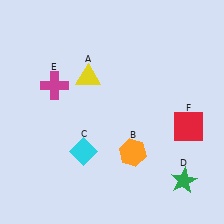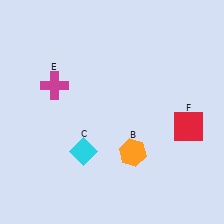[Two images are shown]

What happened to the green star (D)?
The green star (D) was removed in Image 2. It was in the bottom-right area of Image 1.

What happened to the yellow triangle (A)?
The yellow triangle (A) was removed in Image 2. It was in the top-left area of Image 1.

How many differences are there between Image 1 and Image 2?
There are 2 differences between the two images.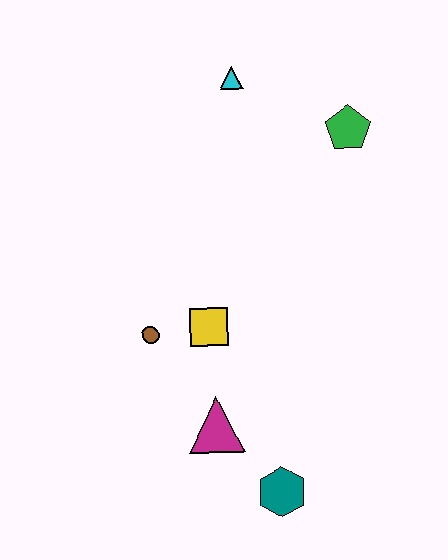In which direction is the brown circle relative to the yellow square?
The brown circle is to the left of the yellow square.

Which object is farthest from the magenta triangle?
The cyan triangle is farthest from the magenta triangle.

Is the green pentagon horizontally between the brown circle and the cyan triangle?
No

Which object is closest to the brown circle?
The yellow square is closest to the brown circle.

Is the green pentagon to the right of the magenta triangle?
Yes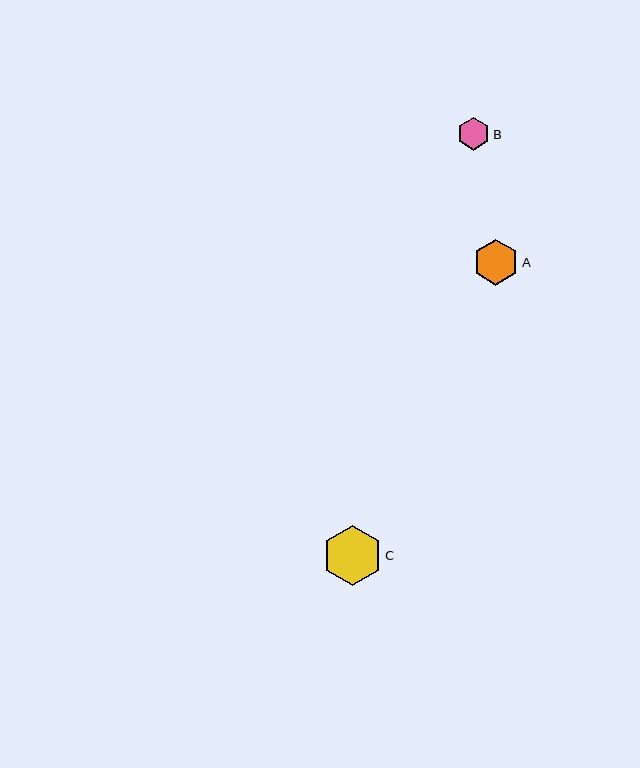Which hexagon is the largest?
Hexagon C is the largest with a size of approximately 60 pixels.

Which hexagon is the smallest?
Hexagon B is the smallest with a size of approximately 33 pixels.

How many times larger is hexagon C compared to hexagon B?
Hexagon C is approximately 1.8 times the size of hexagon B.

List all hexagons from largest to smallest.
From largest to smallest: C, A, B.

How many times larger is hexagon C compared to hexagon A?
Hexagon C is approximately 1.3 times the size of hexagon A.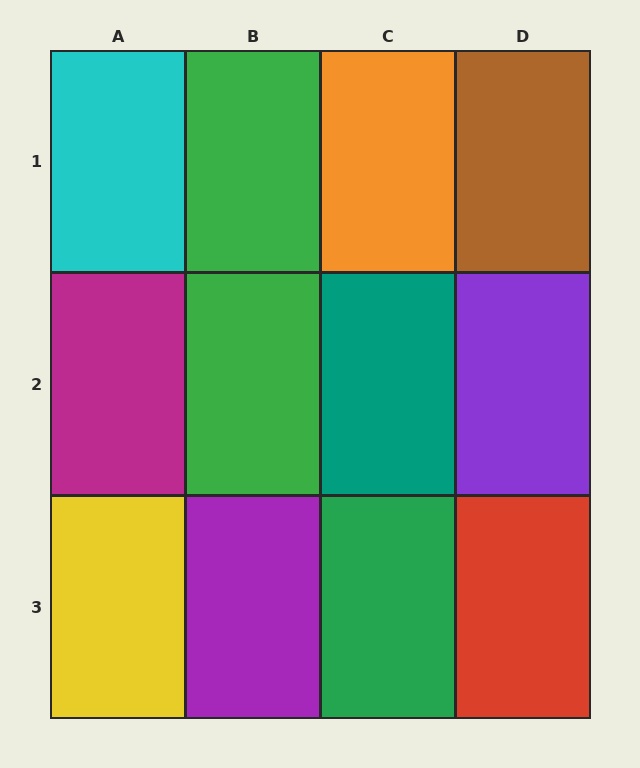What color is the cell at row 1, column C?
Orange.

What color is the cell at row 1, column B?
Green.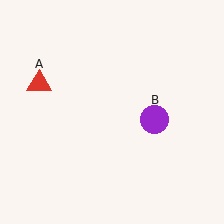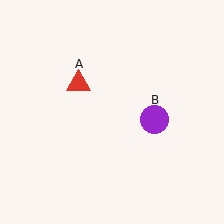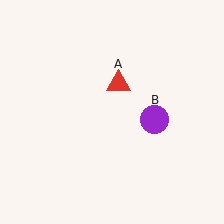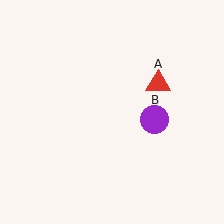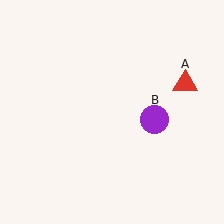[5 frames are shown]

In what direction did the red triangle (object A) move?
The red triangle (object A) moved right.